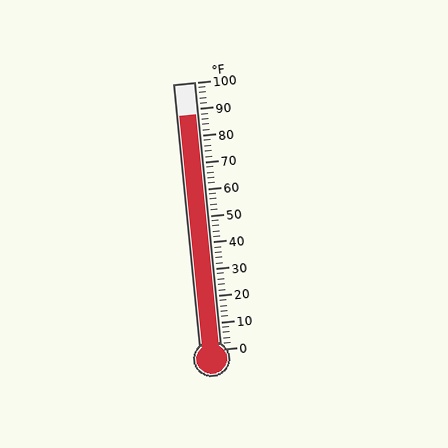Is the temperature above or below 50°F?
The temperature is above 50°F.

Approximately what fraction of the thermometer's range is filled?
The thermometer is filled to approximately 90% of its range.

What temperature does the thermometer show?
The thermometer shows approximately 88°F.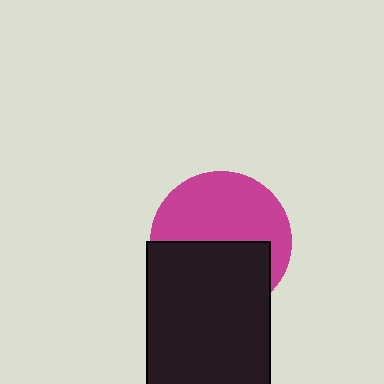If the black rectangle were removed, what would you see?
You would see the complete magenta circle.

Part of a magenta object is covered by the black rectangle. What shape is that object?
It is a circle.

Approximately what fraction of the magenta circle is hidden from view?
Roughly 46% of the magenta circle is hidden behind the black rectangle.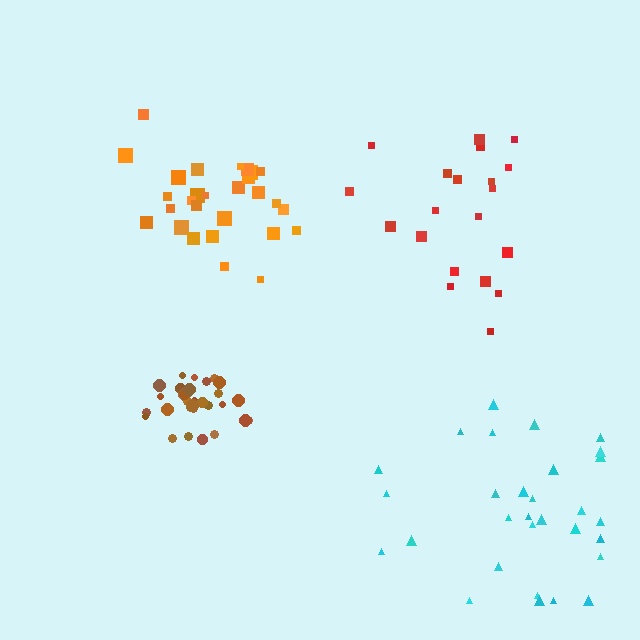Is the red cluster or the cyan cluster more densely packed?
Red.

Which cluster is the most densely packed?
Brown.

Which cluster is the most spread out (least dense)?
Cyan.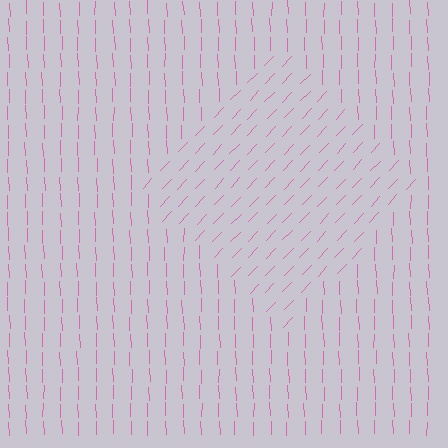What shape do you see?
I see a diamond.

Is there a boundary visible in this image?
Yes, there is a texture boundary formed by a change in line orientation.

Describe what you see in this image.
The image is filled with small pink line segments. A diamond region in the image has lines oriented differently from the surrounding lines, creating a visible texture boundary.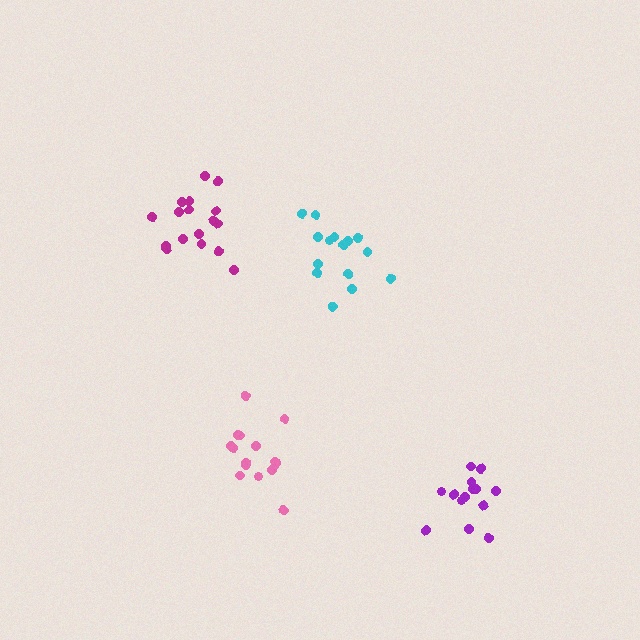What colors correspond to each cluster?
The clusters are colored: purple, cyan, pink, magenta.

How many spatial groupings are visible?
There are 4 spatial groupings.